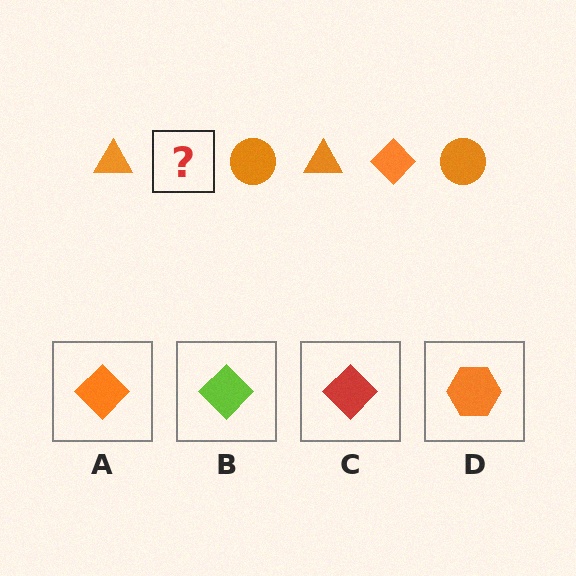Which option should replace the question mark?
Option A.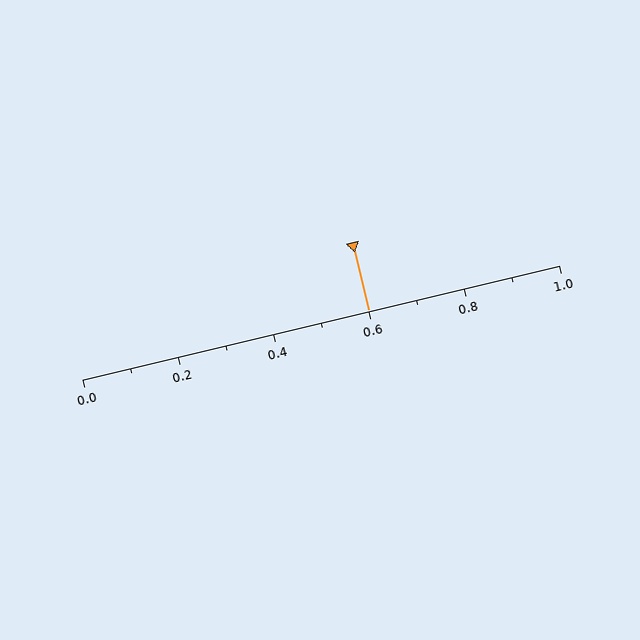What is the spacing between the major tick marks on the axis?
The major ticks are spaced 0.2 apart.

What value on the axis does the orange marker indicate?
The marker indicates approximately 0.6.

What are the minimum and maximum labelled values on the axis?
The axis runs from 0.0 to 1.0.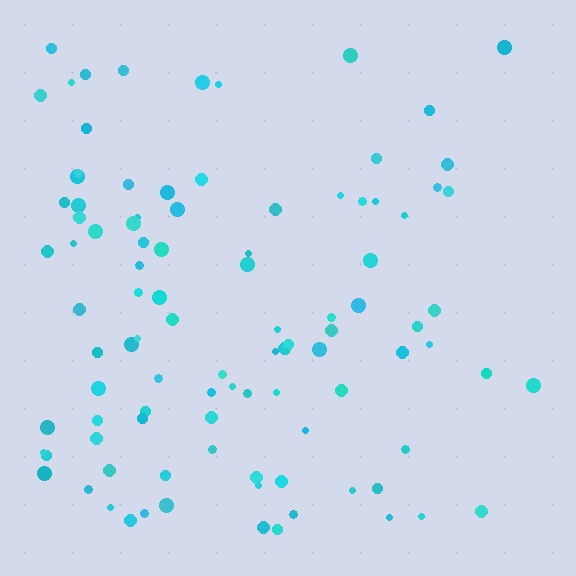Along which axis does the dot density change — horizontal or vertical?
Horizontal.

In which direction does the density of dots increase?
From right to left, with the left side densest.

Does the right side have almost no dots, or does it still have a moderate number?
Still a moderate number, just noticeably fewer than the left.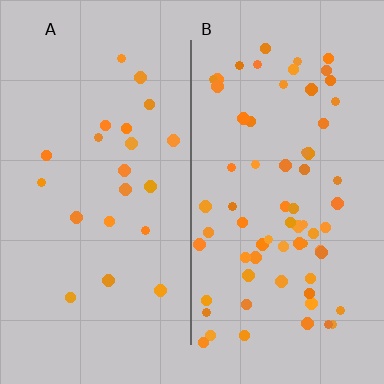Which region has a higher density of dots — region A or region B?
B (the right).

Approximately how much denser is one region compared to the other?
Approximately 3.2× — region B over region A.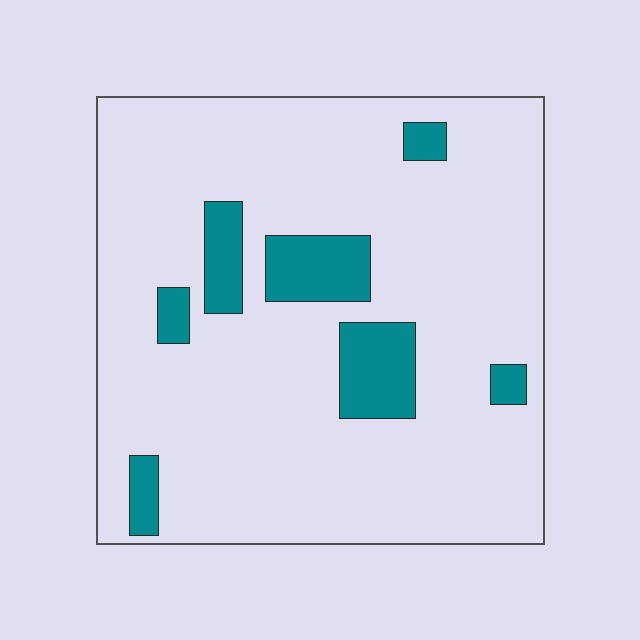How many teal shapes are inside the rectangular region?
7.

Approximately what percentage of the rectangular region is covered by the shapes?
Approximately 15%.